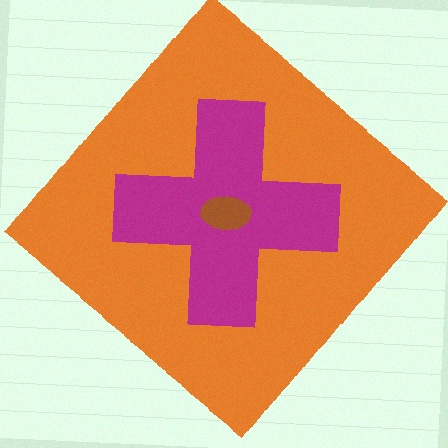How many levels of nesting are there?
3.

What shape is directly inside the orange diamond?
The magenta cross.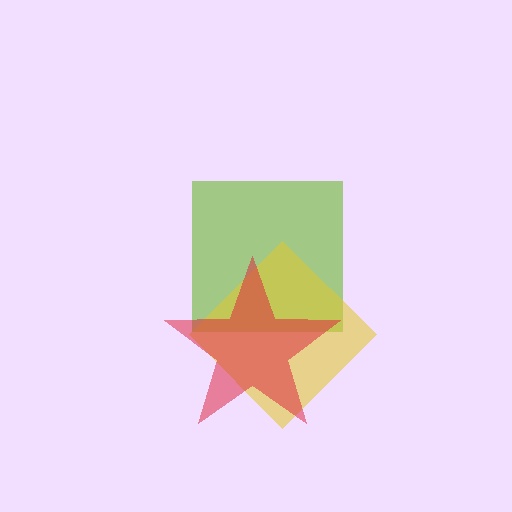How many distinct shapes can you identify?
There are 3 distinct shapes: a lime square, a yellow diamond, a red star.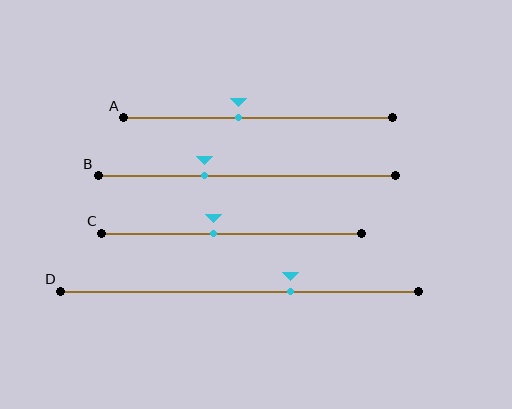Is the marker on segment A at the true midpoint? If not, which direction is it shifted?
No, the marker on segment A is shifted to the left by about 7% of the segment length.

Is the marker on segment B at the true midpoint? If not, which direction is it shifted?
No, the marker on segment B is shifted to the left by about 14% of the segment length.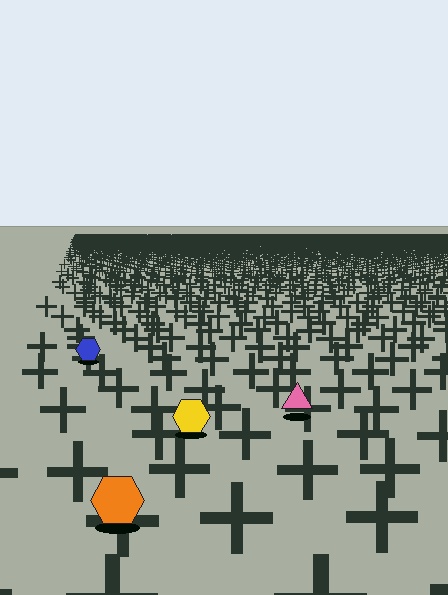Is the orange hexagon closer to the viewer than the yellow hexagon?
Yes. The orange hexagon is closer — you can tell from the texture gradient: the ground texture is coarser near it.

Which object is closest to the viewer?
The orange hexagon is closest. The texture marks near it are larger and more spread out.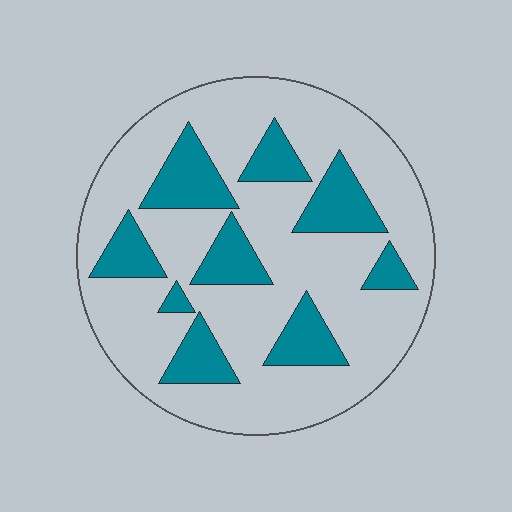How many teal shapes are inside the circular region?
9.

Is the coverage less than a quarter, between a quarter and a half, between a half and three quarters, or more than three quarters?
Between a quarter and a half.